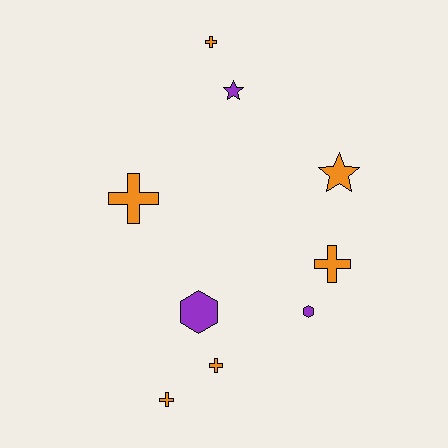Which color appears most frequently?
Orange, with 6 objects.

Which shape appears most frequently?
Cross, with 5 objects.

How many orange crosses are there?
There are 5 orange crosses.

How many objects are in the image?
There are 9 objects.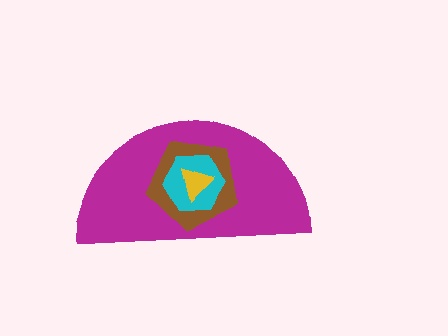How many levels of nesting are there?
4.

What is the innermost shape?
The yellow triangle.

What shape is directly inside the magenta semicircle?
The brown pentagon.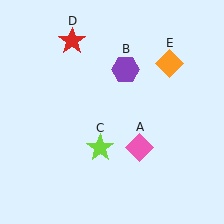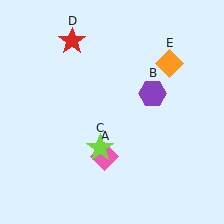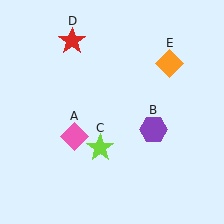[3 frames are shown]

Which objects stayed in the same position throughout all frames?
Lime star (object C) and red star (object D) and orange diamond (object E) remained stationary.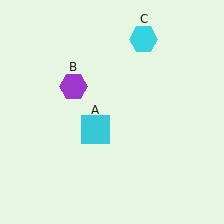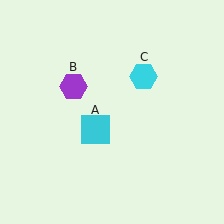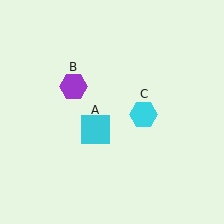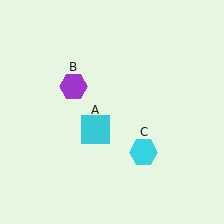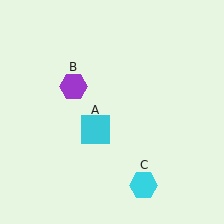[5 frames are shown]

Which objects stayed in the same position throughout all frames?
Cyan square (object A) and purple hexagon (object B) remained stationary.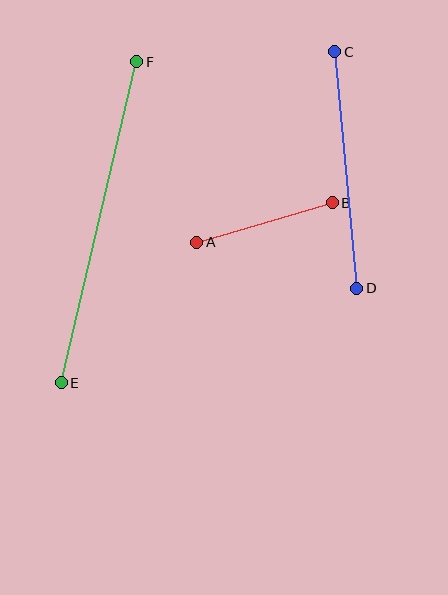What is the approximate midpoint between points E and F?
The midpoint is at approximately (99, 222) pixels.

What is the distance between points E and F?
The distance is approximately 330 pixels.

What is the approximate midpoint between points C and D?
The midpoint is at approximately (346, 170) pixels.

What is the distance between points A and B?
The distance is approximately 141 pixels.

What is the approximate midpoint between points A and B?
The midpoint is at approximately (264, 222) pixels.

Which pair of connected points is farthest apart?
Points E and F are farthest apart.